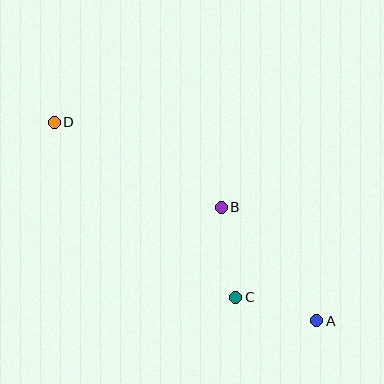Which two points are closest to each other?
Points A and C are closest to each other.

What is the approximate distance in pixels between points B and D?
The distance between B and D is approximately 187 pixels.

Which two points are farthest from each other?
Points A and D are farthest from each other.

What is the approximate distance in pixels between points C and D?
The distance between C and D is approximately 252 pixels.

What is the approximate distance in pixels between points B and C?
The distance between B and C is approximately 91 pixels.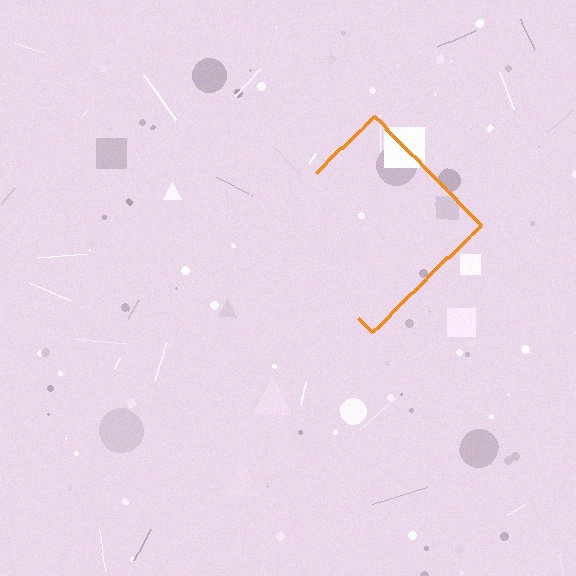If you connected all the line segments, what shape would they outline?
They would outline a diamond.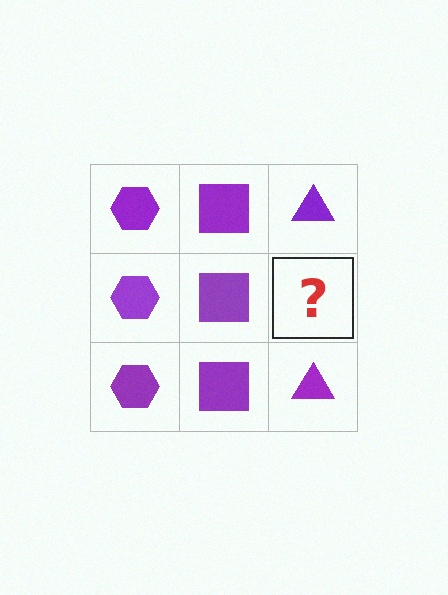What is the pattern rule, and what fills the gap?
The rule is that each column has a consistent shape. The gap should be filled with a purple triangle.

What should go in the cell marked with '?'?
The missing cell should contain a purple triangle.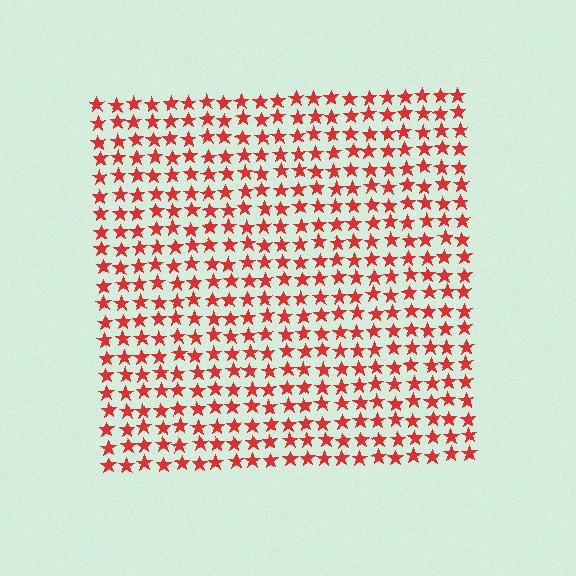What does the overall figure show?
The overall figure shows a square.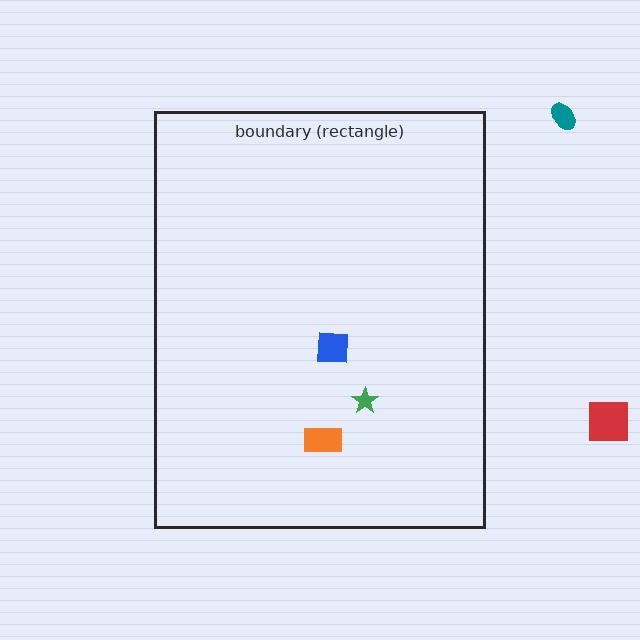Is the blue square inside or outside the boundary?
Inside.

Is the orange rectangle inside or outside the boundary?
Inside.